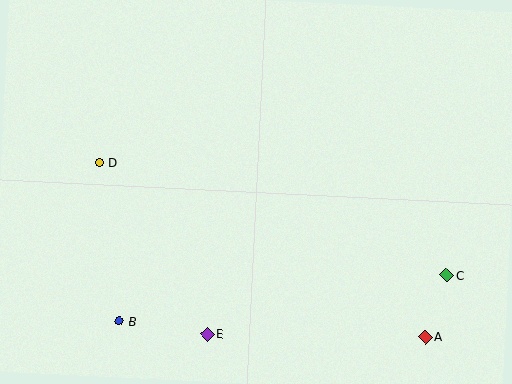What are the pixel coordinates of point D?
Point D is at (99, 163).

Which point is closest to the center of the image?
Point E at (207, 334) is closest to the center.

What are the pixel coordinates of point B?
Point B is at (119, 321).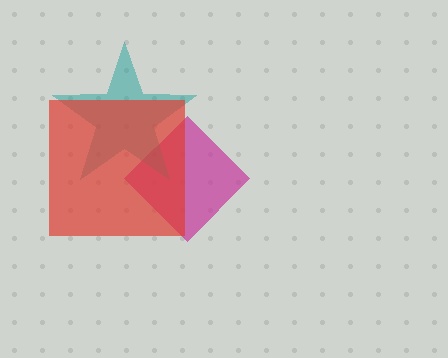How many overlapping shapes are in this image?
There are 3 overlapping shapes in the image.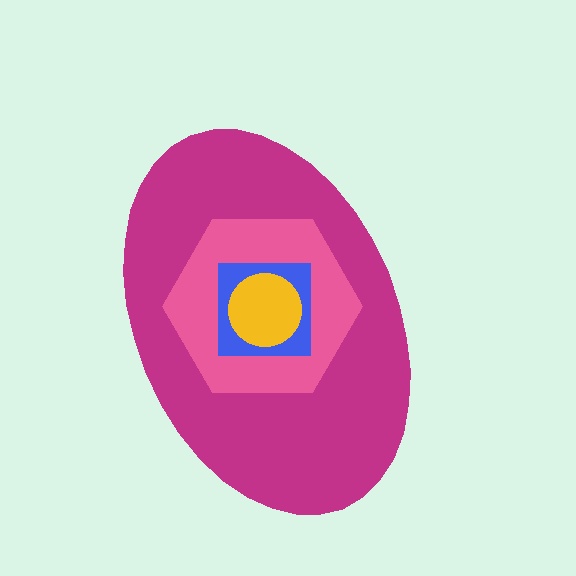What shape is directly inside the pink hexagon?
The blue square.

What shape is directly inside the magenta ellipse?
The pink hexagon.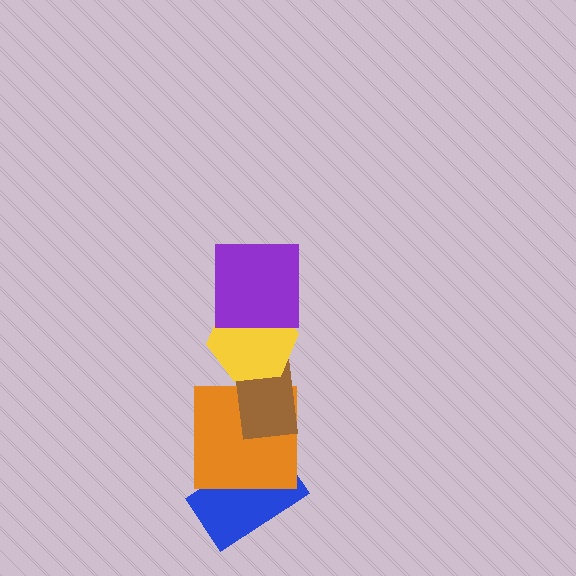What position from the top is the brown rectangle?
The brown rectangle is 3rd from the top.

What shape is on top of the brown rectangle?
The yellow hexagon is on top of the brown rectangle.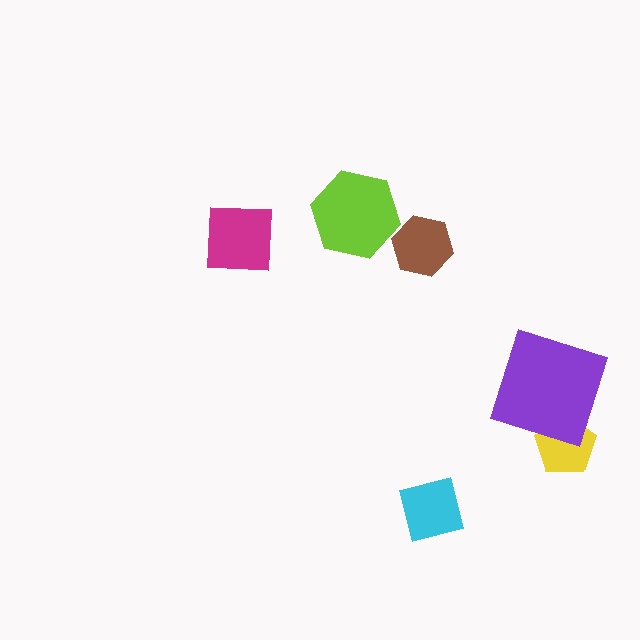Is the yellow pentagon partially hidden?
Yes, it is partially covered by another shape.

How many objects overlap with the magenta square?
0 objects overlap with the magenta square.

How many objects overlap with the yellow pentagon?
1 object overlaps with the yellow pentagon.